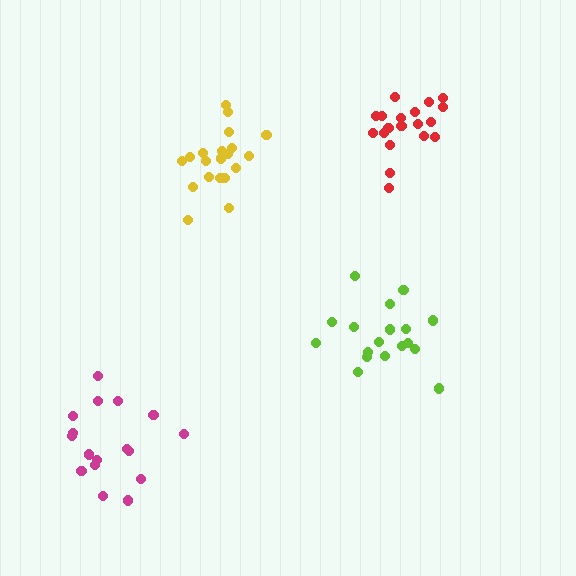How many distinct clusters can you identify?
There are 4 distinct clusters.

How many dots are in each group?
Group 1: 20 dots, Group 2: 17 dots, Group 3: 19 dots, Group 4: 18 dots (74 total).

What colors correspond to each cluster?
The clusters are colored: yellow, magenta, red, lime.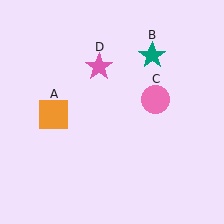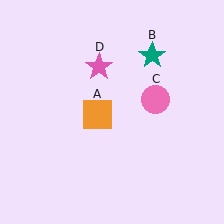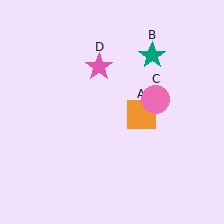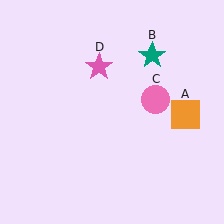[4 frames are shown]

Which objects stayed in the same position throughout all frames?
Teal star (object B) and pink circle (object C) and pink star (object D) remained stationary.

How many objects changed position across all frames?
1 object changed position: orange square (object A).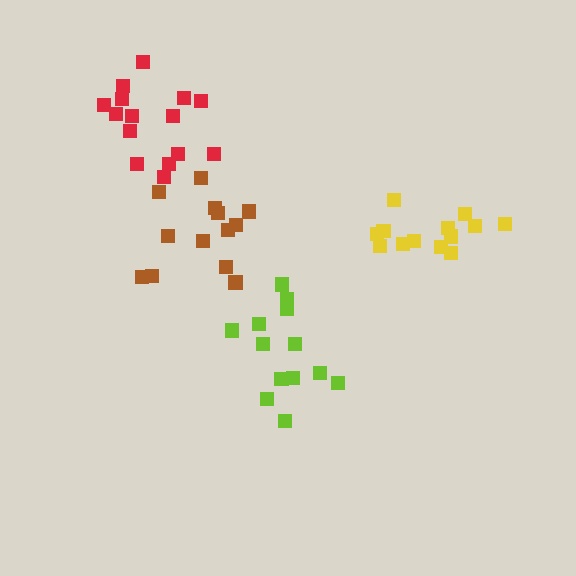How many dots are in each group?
Group 1: 13 dots, Group 2: 13 dots, Group 3: 15 dots, Group 4: 13 dots (54 total).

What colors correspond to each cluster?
The clusters are colored: brown, lime, red, yellow.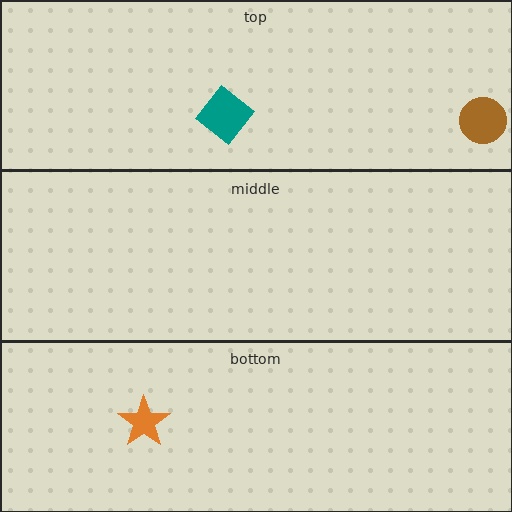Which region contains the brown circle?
The top region.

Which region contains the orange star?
The bottom region.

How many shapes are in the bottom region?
1.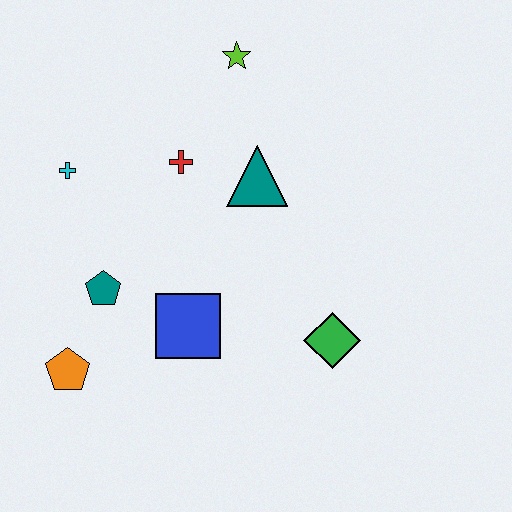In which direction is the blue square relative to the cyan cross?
The blue square is below the cyan cross.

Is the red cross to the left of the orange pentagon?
No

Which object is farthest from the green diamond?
The cyan cross is farthest from the green diamond.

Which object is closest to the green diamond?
The blue square is closest to the green diamond.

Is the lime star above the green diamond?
Yes